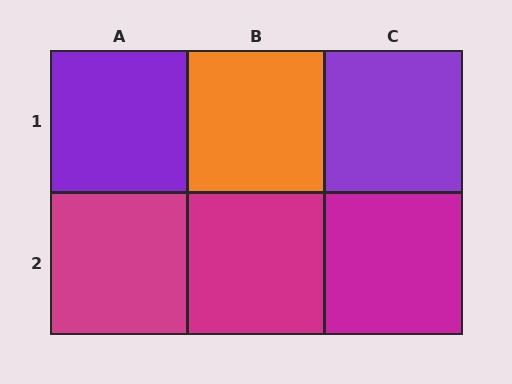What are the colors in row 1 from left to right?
Purple, orange, purple.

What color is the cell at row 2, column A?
Magenta.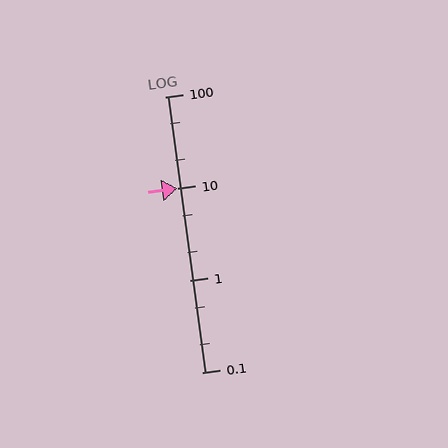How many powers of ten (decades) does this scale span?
The scale spans 3 decades, from 0.1 to 100.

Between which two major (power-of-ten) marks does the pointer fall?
The pointer is between 10 and 100.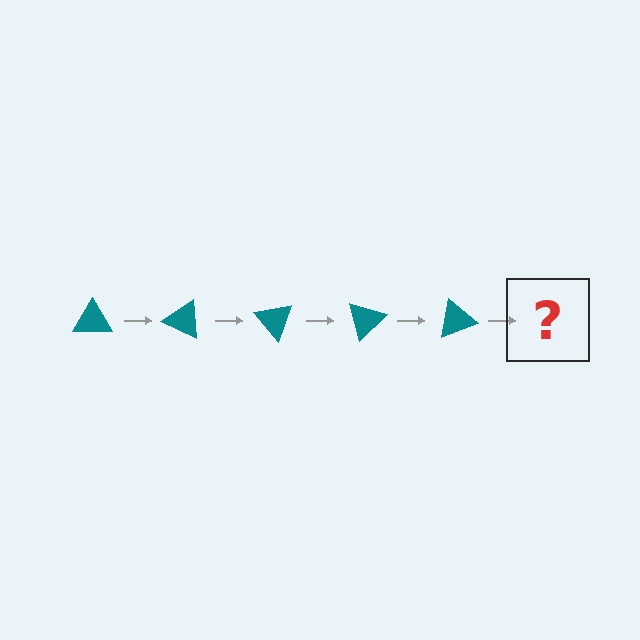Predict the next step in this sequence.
The next step is a teal triangle rotated 125 degrees.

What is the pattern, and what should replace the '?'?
The pattern is that the triangle rotates 25 degrees each step. The '?' should be a teal triangle rotated 125 degrees.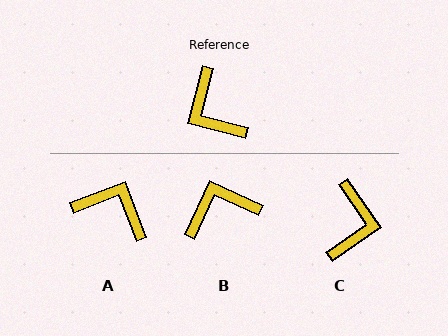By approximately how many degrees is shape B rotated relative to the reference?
Approximately 101 degrees clockwise.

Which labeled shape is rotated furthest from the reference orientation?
A, about 145 degrees away.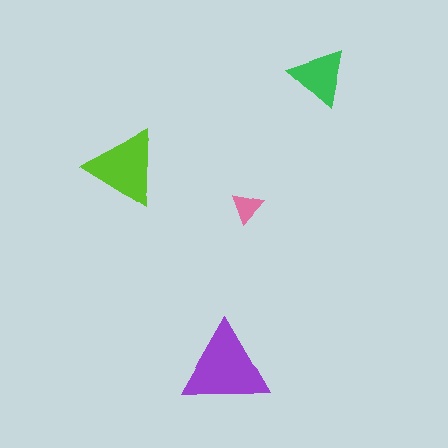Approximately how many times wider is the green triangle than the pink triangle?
About 2 times wider.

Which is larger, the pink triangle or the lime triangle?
The lime one.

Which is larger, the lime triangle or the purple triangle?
The purple one.